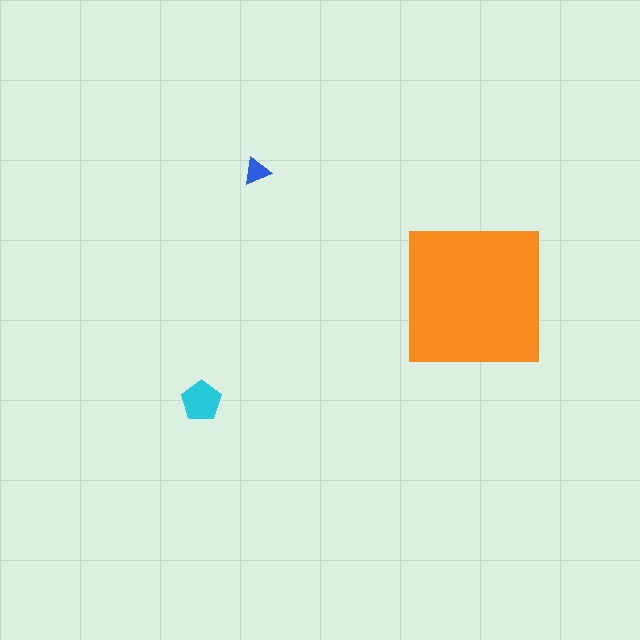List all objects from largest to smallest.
The orange square, the cyan pentagon, the blue triangle.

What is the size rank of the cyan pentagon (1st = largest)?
2nd.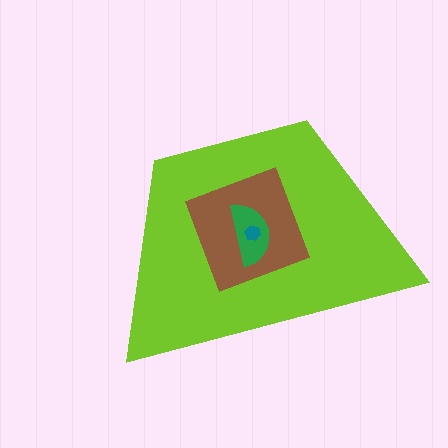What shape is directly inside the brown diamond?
The green semicircle.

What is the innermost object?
The teal hexagon.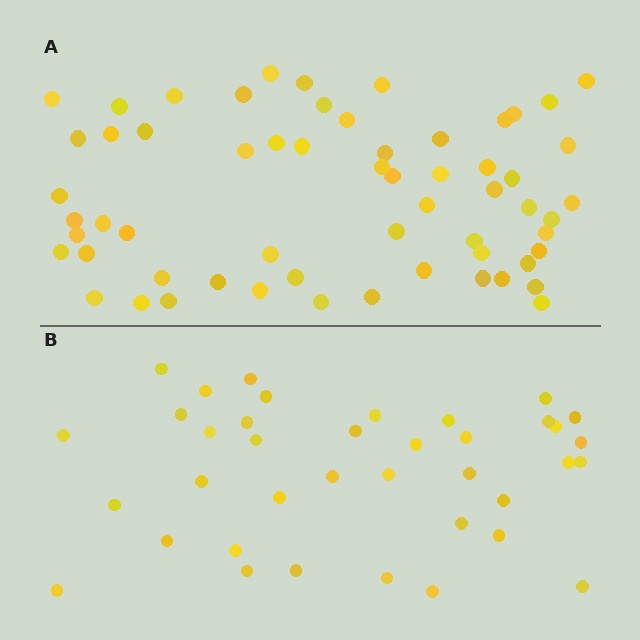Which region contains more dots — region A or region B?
Region A (the top region) has more dots.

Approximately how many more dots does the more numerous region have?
Region A has approximately 20 more dots than region B.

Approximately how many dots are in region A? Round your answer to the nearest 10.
About 60 dots.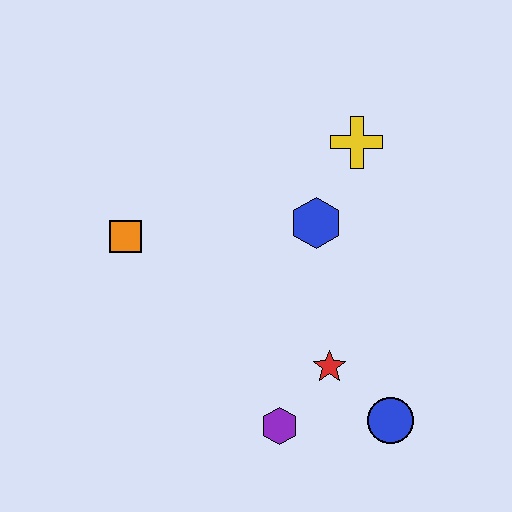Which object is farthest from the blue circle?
The orange square is farthest from the blue circle.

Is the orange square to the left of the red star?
Yes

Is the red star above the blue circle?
Yes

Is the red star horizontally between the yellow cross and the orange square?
Yes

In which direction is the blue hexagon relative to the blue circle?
The blue hexagon is above the blue circle.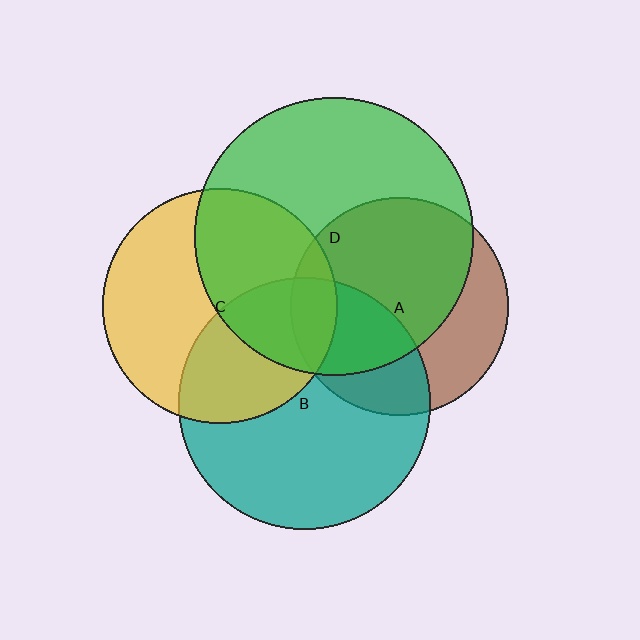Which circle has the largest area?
Circle D (green).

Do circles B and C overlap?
Yes.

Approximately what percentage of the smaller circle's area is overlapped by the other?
Approximately 40%.